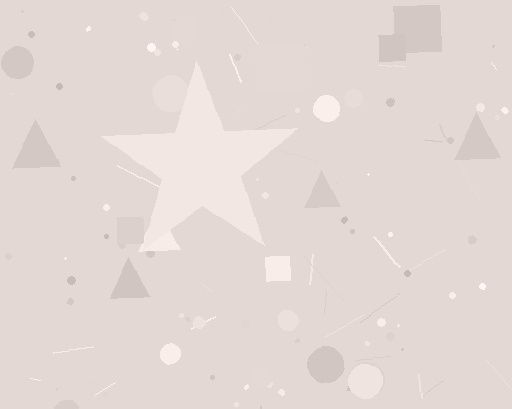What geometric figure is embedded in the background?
A star is embedded in the background.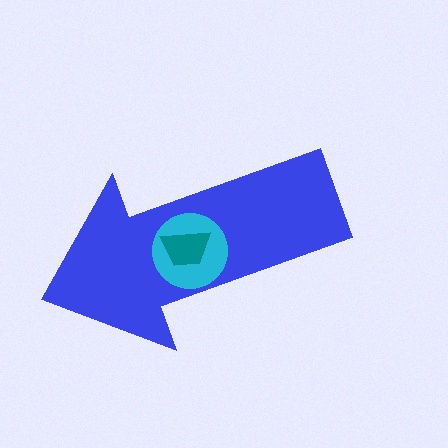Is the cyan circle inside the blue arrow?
Yes.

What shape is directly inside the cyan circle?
The teal trapezoid.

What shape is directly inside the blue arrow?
The cyan circle.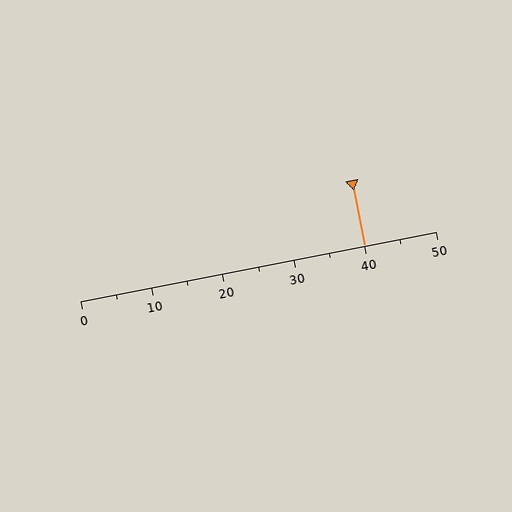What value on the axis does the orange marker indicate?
The marker indicates approximately 40.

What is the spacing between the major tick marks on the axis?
The major ticks are spaced 10 apart.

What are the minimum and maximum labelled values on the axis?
The axis runs from 0 to 50.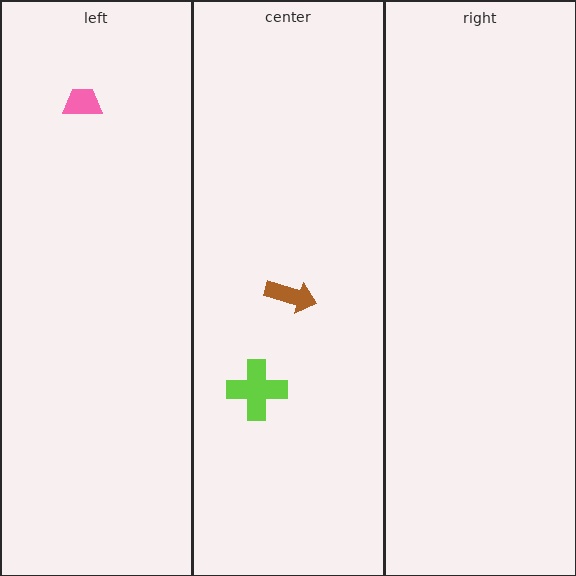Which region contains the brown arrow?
The center region.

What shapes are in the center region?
The brown arrow, the lime cross.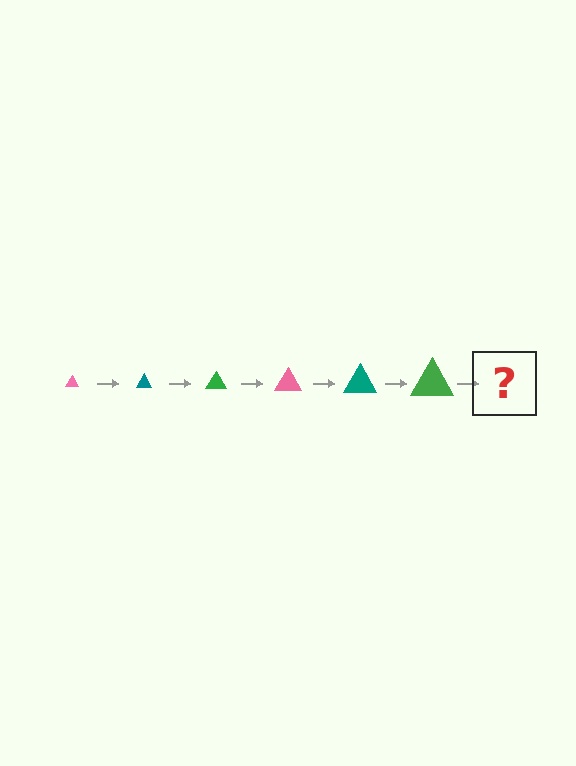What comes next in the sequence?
The next element should be a pink triangle, larger than the previous one.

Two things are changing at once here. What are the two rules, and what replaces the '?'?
The two rules are that the triangle grows larger each step and the color cycles through pink, teal, and green. The '?' should be a pink triangle, larger than the previous one.